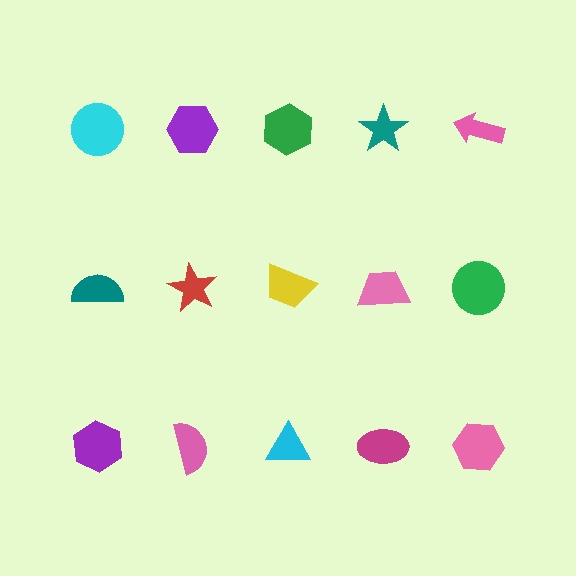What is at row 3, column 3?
A cyan triangle.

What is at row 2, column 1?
A teal semicircle.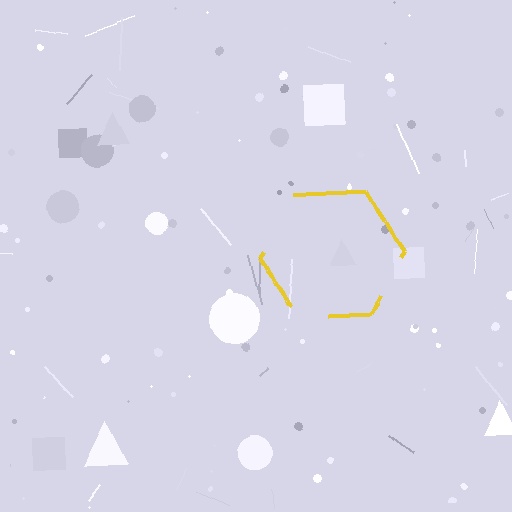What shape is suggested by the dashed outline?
The dashed outline suggests a hexagon.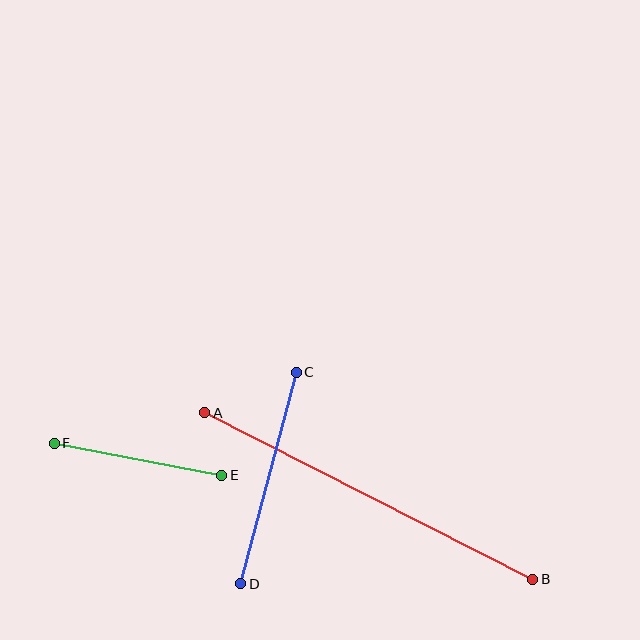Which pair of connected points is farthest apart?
Points A and B are farthest apart.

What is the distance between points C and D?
The distance is approximately 219 pixels.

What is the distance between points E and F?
The distance is approximately 171 pixels.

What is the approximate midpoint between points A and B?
The midpoint is at approximately (369, 496) pixels.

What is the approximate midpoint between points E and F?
The midpoint is at approximately (138, 459) pixels.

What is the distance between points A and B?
The distance is approximately 368 pixels.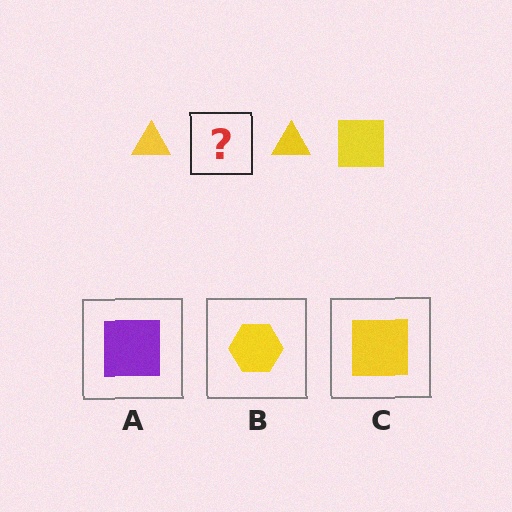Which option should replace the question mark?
Option C.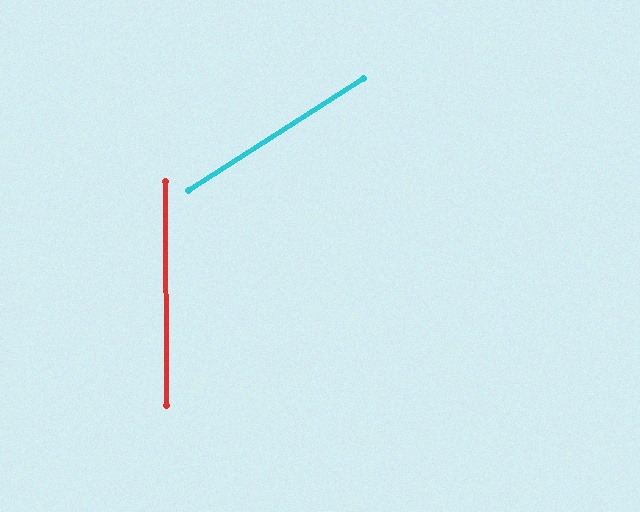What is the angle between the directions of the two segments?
Approximately 57 degrees.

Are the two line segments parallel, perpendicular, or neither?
Neither parallel nor perpendicular — they differ by about 57°.